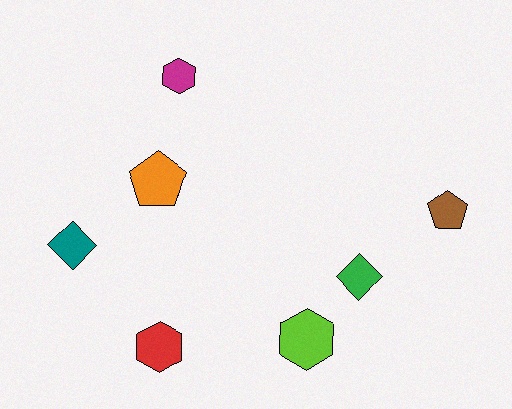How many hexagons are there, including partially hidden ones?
There are 3 hexagons.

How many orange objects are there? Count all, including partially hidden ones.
There is 1 orange object.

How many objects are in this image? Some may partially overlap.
There are 7 objects.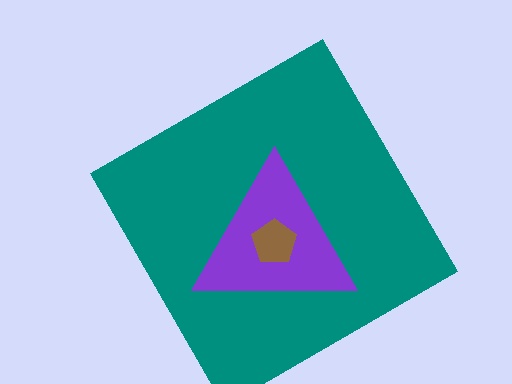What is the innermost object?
The brown pentagon.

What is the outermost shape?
The teal diamond.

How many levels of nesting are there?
3.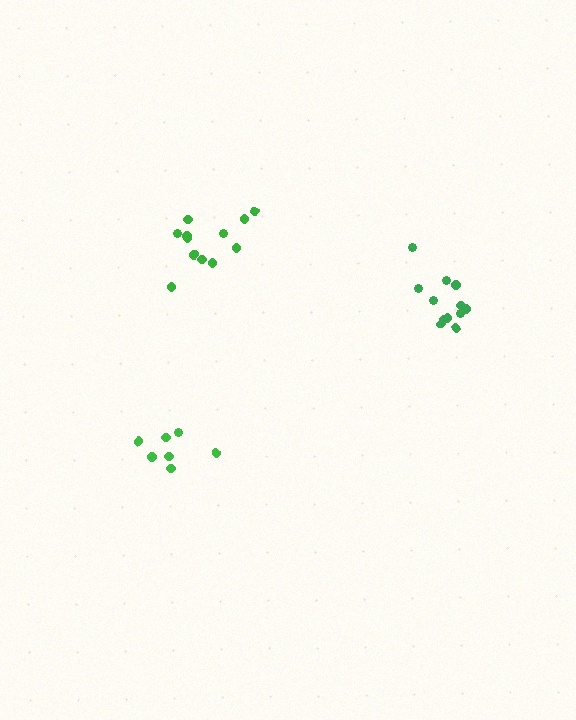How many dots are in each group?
Group 1: 7 dots, Group 2: 12 dots, Group 3: 12 dots (31 total).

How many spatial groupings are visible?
There are 3 spatial groupings.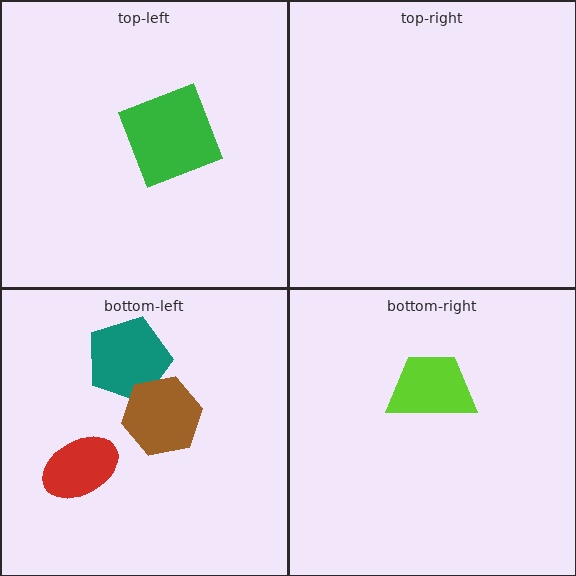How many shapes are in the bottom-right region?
1.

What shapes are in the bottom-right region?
The lime trapezoid.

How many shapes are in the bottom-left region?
3.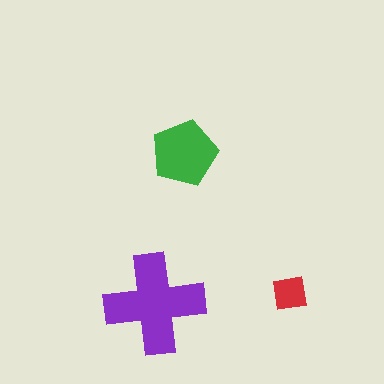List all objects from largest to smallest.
The purple cross, the green pentagon, the red square.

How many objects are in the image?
There are 3 objects in the image.